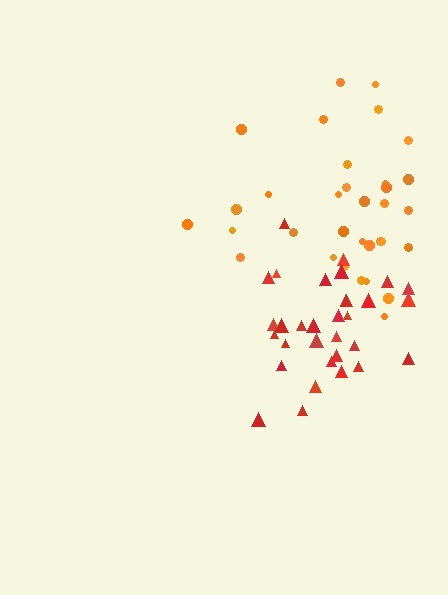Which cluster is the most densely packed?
Red.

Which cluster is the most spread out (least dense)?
Orange.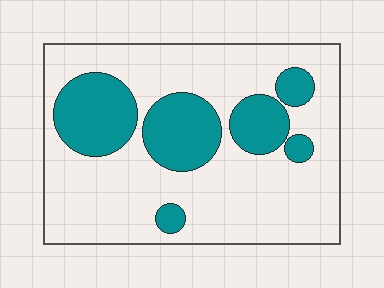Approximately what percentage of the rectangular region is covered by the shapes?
Approximately 25%.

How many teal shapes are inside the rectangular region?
6.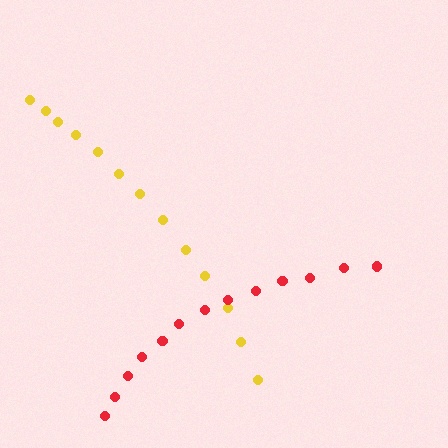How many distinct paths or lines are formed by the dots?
There are 2 distinct paths.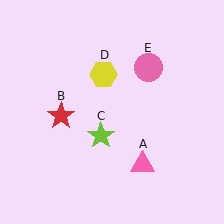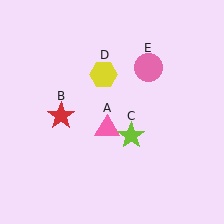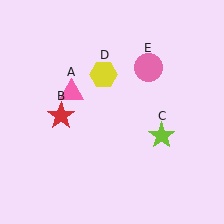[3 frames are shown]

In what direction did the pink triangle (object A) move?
The pink triangle (object A) moved up and to the left.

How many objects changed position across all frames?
2 objects changed position: pink triangle (object A), lime star (object C).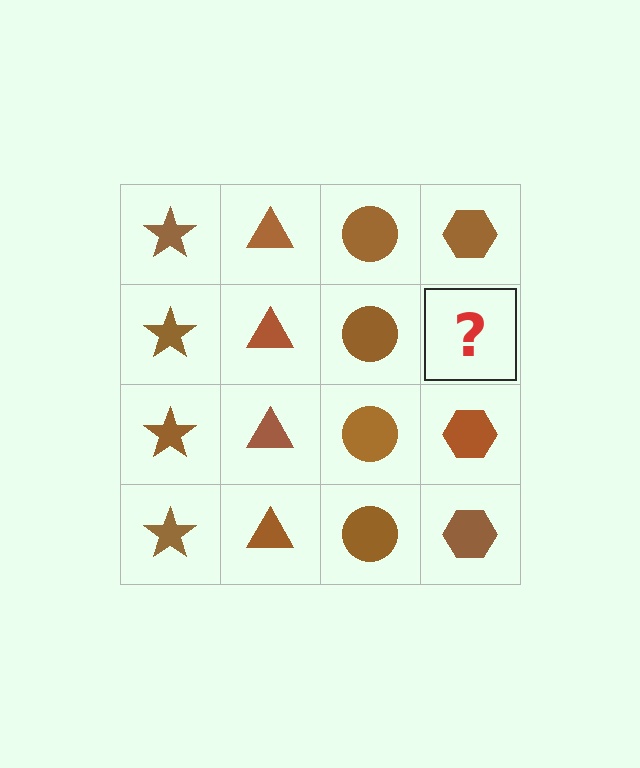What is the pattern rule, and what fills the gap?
The rule is that each column has a consistent shape. The gap should be filled with a brown hexagon.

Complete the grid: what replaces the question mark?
The question mark should be replaced with a brown hexagon.